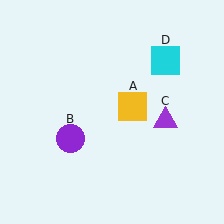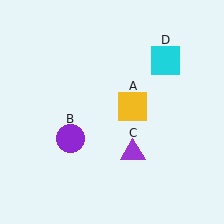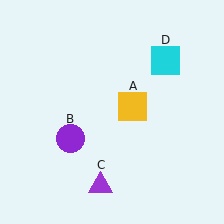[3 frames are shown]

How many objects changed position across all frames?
1 object changed position: purple triangle (object C).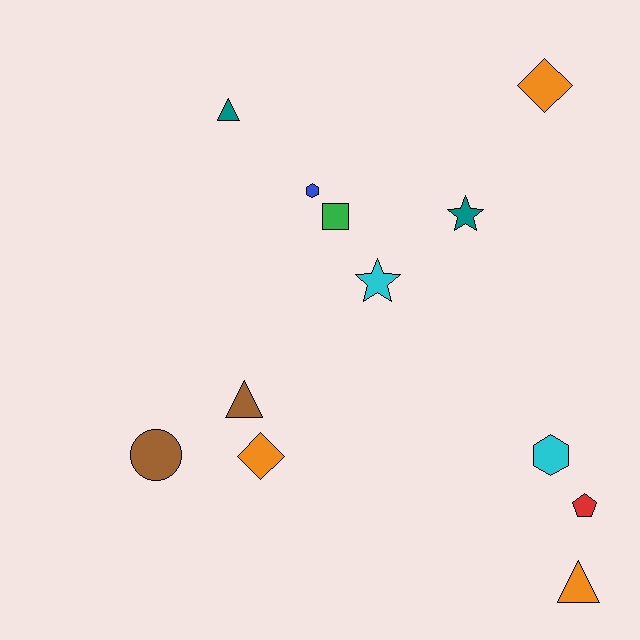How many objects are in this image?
There are 12 objects.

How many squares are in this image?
There is 1 square.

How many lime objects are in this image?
There are no lime objects.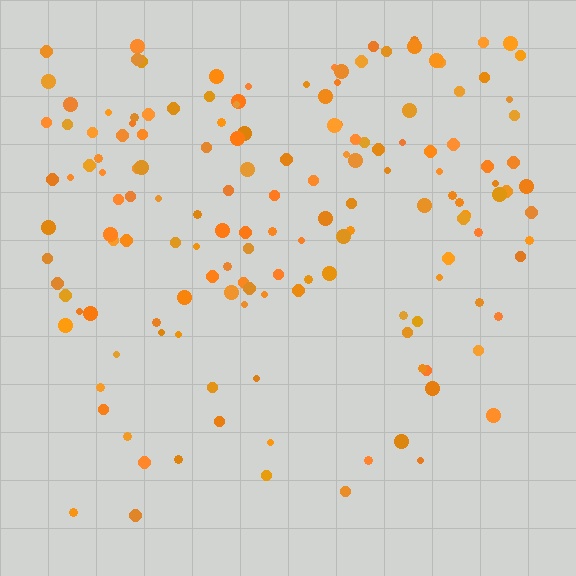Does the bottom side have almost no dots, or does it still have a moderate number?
Still a moderate number, just noticeably fewer than the top.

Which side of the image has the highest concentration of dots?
The top.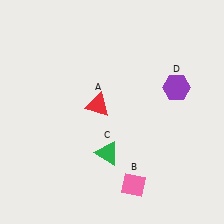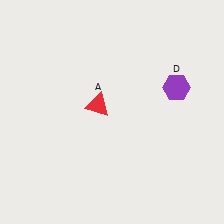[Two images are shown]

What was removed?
The pink diamond (B), the green triangle (C) were removed in Image 2.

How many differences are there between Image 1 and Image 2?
There are 2 differences between the two images.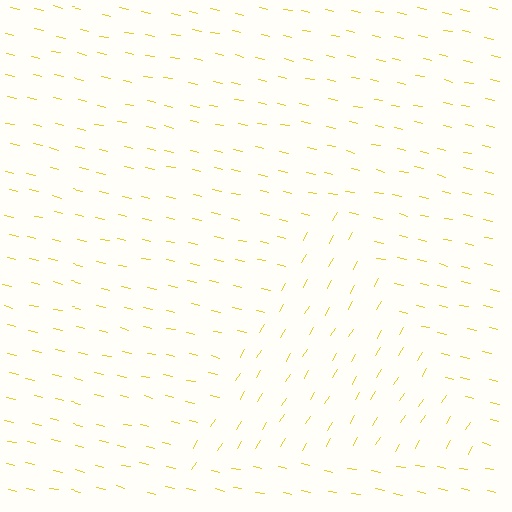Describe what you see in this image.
The image is filled with small yellow line segments. A triangle region in the image has lines oriented differently from the surrounding lines, creating a visible texture boundary.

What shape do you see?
I see a triangle.